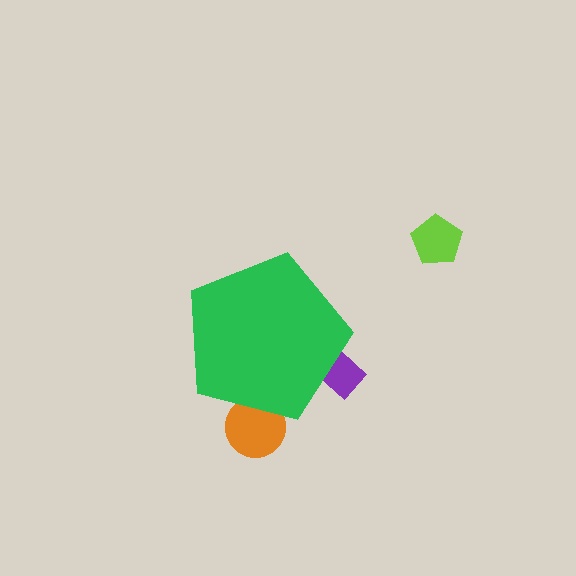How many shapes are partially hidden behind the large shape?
2 shapes are partially hidden.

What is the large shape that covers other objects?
A green pentagon.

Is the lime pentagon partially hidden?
No, the lime pentagon is fully visible.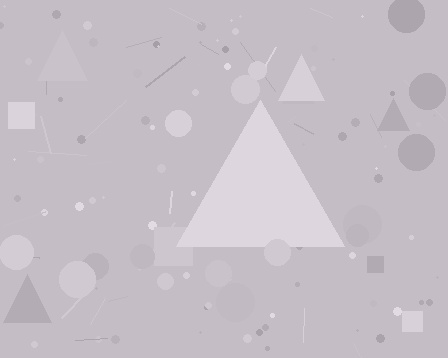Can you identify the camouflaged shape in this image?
The camouflaged shape is a triangle.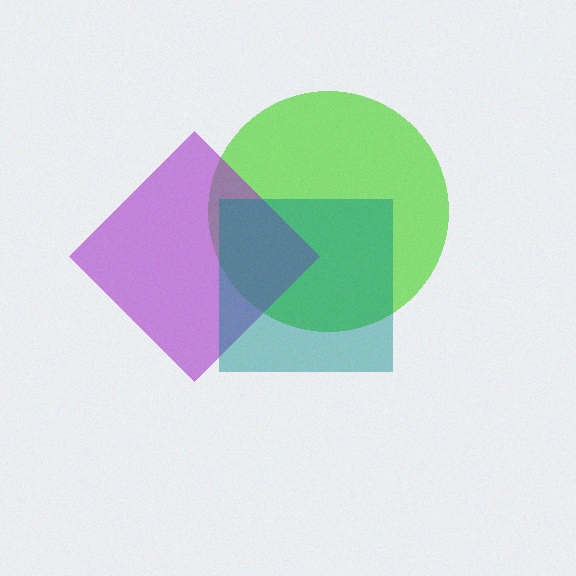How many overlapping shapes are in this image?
There are 3 overlapping shapes in the image.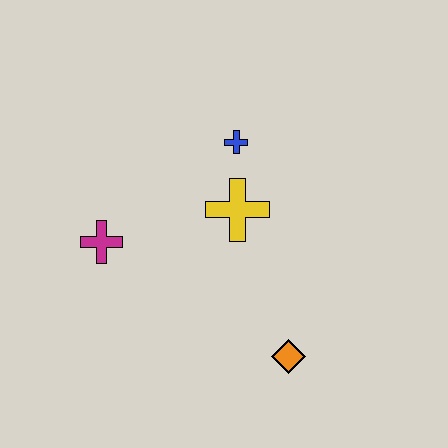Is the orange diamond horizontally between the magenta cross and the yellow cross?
No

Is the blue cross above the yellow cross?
Yes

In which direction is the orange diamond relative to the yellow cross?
The orange diamond is below the yellow cross.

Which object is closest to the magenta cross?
The yellow cross is closest to the magenta cross.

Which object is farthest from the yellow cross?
The orange diamond is farthest from the yellow cross.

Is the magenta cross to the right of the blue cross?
No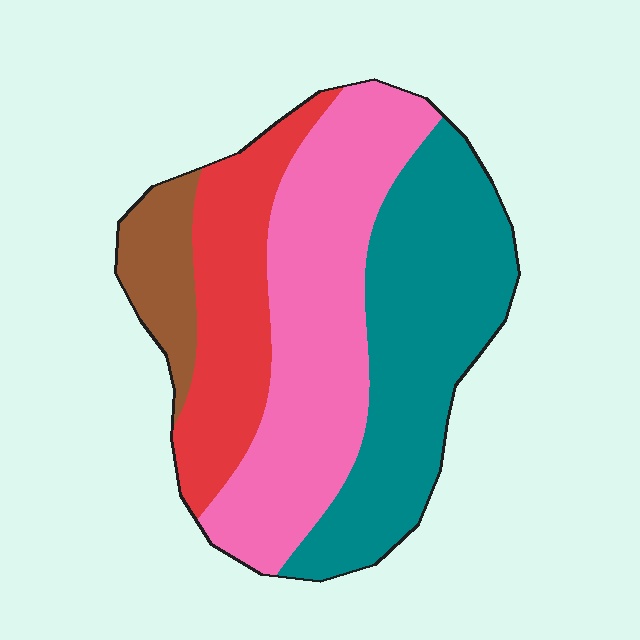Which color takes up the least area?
Brown, at roughly 10%.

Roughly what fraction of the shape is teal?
Teal covers about 35% of the shape.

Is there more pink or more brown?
Pink.